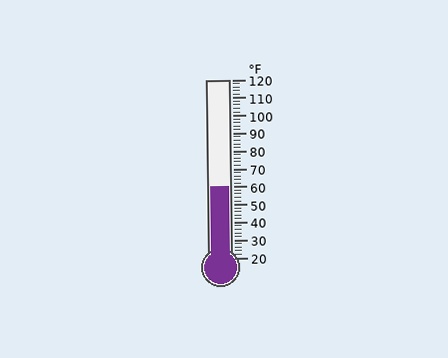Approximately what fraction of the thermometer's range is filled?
The thermometer is filled to approximately 40% of its range.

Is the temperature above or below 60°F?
The temperature is at 60°F.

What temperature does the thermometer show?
The thermometer shows approximately 60°F.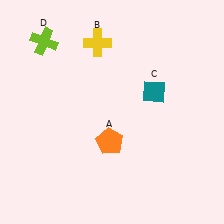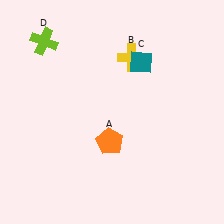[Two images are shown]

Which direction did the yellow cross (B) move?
The yellow cross (B) moved right.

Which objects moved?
The objects that moved are: the yellow cross (B), the teal diamond (C).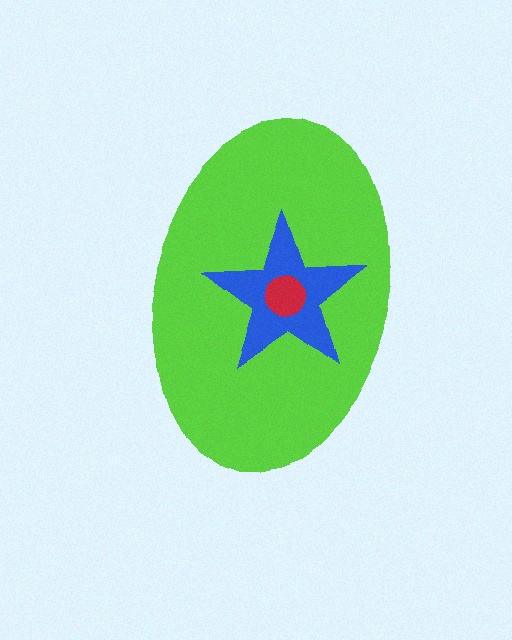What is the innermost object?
The red circle.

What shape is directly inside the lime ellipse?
The blue star.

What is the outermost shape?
The lime ellipse.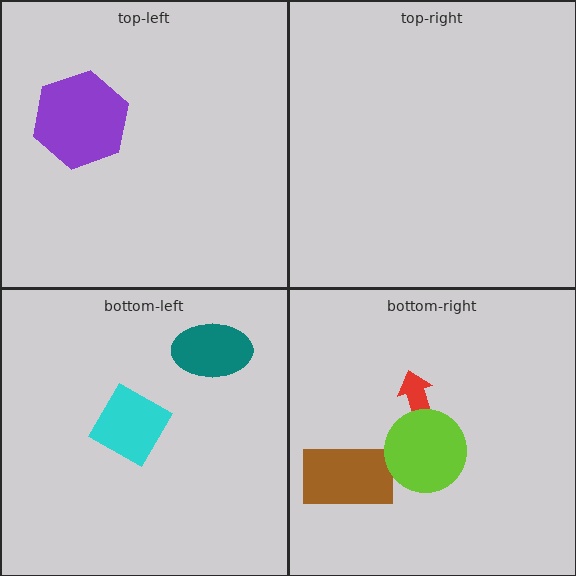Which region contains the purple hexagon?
The top-left region.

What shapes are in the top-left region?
The purple hexagon.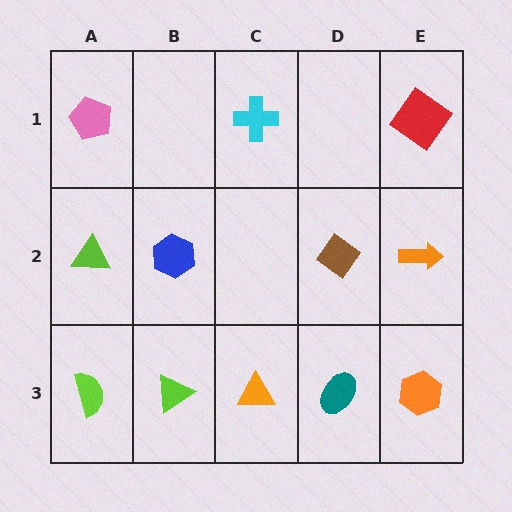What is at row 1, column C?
A cyan cross.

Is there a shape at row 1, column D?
No, that cell is empty.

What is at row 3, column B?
A lime triangle.